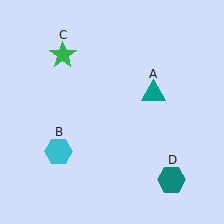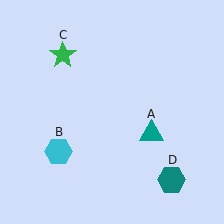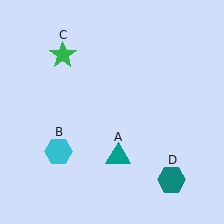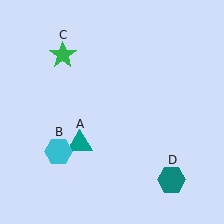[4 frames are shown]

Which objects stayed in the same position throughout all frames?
Cyan hexagon (object B) and green star (object C) and teal hexagon (object D) remained stationary.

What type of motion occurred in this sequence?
The teal triangle (object A) rotated clockwise around the center of the scene.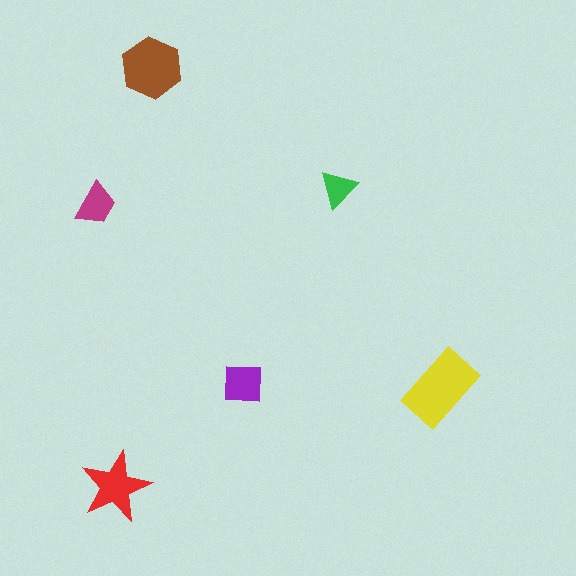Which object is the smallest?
The green triangle.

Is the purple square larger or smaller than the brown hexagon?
Smaller.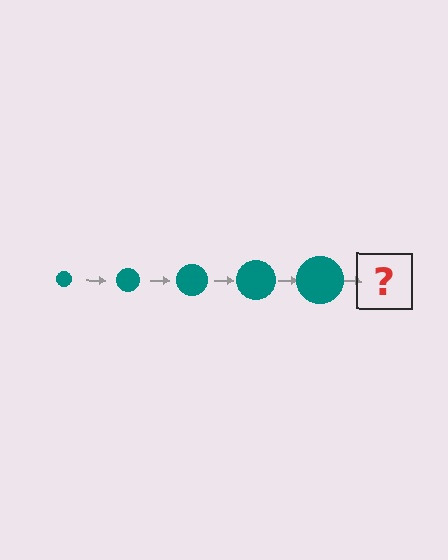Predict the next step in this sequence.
The next step is a teal circle, larger than the previous one.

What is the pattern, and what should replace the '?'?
The pattern is that the circle gets progressively larger each step. The '?' should be a teal circle, larger than the previous one.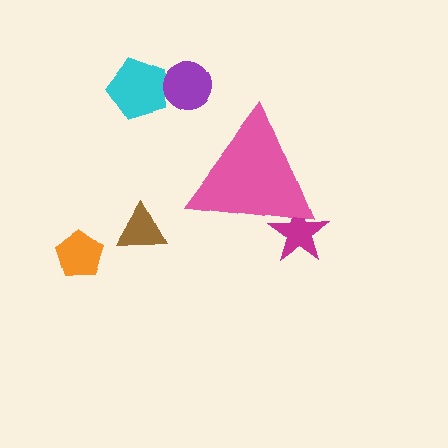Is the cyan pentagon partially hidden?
No, the cyan pentagon is fully visible.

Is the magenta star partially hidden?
Yes, the magenta star is partially hidden behind the pink triangle.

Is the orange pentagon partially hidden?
No, the orange pentagon is fully visible.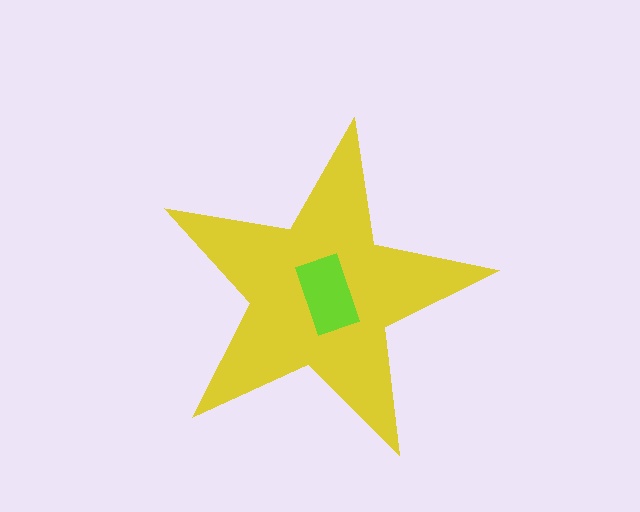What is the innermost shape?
The lime rectangle.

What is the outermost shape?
The yellow star.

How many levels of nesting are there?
2.